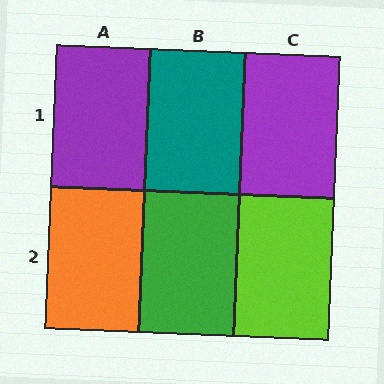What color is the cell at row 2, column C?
Lime.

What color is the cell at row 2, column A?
Orange.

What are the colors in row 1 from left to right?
Purple, teal, purple.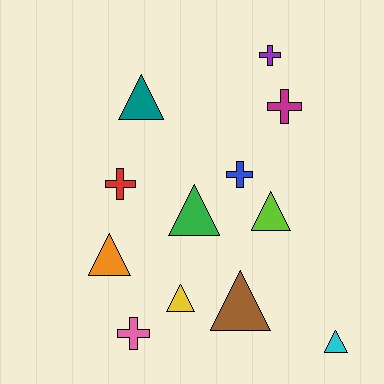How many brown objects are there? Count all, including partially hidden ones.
There is 1 brown object.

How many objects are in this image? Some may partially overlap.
There are 12 objects.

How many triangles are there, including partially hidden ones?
There are 7 triangles.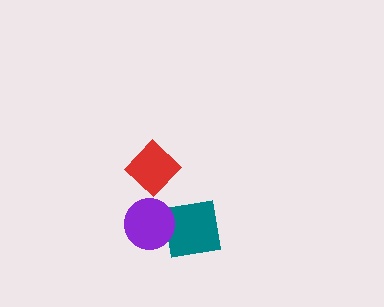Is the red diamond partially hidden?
No, no other shape covers it.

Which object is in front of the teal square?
The purple circle is in front of the teal square.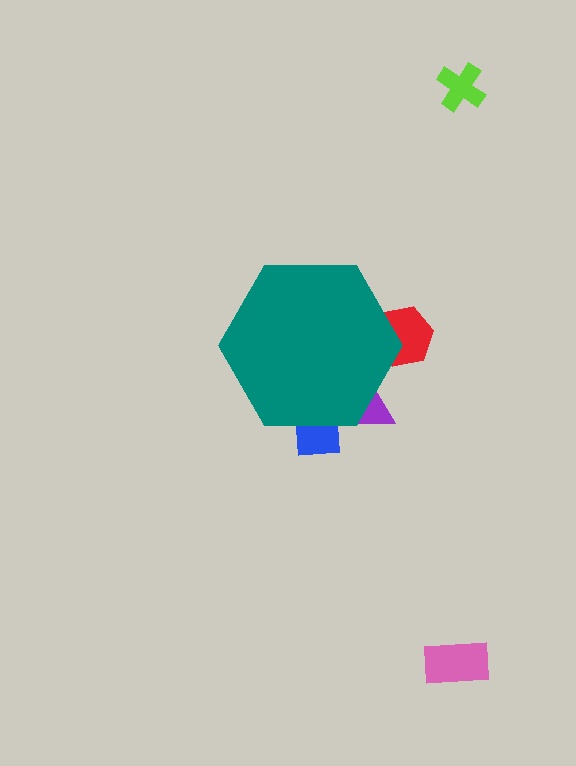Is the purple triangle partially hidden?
Yes, the purple triangle is partially hidden behind the teal hexagon.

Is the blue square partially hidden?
Yes, the blue square is partially hidden behind the teal hexagon.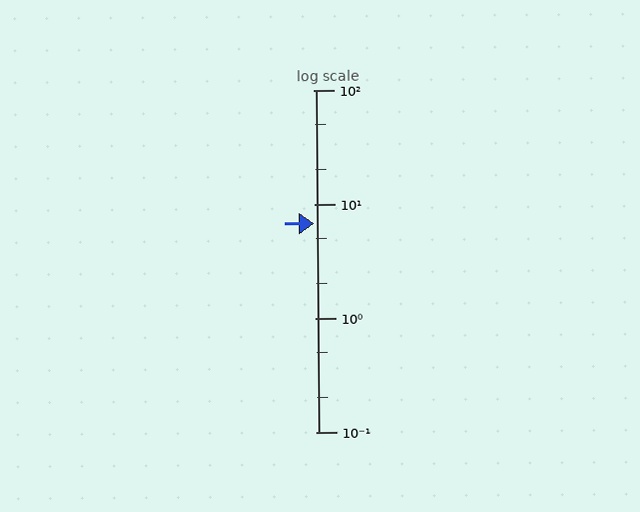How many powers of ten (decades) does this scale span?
The scale spans 3 decades, from 0.1 to 100.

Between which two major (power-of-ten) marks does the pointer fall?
The pointer is between 1 and 10.